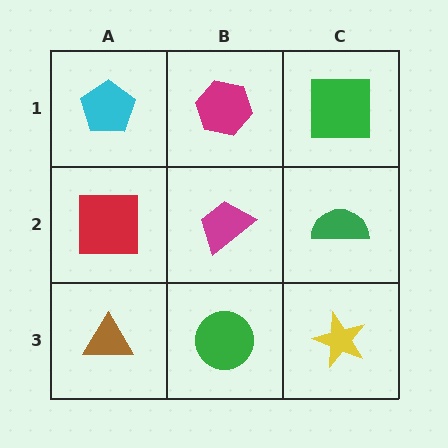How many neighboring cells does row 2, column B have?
4.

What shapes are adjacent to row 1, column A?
A red square (row 2, column A), a magenta hexagon (row 1, column B).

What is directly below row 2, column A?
A brown triangle.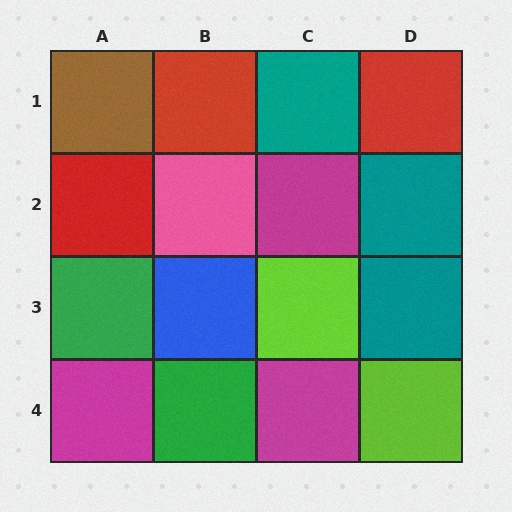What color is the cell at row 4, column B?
Green.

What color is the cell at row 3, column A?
Green.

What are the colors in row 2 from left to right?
Red, pink, magenta, teal.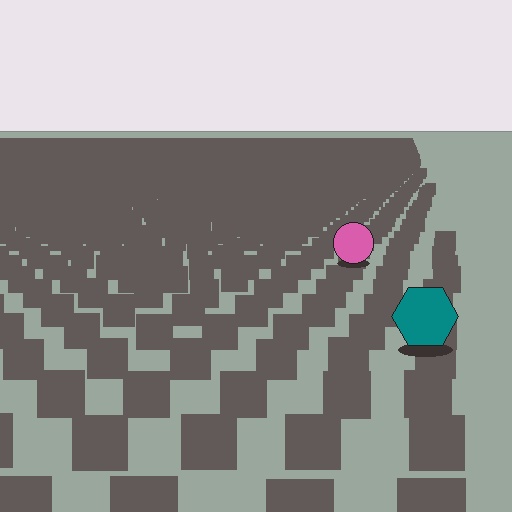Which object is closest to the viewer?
The teal hexagon is closest. The texture marks near it are larger and more spread out.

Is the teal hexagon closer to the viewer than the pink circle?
Yes. The teal hexagon is closer — you can tell from the texture gradient: the ground texture is coarser near it.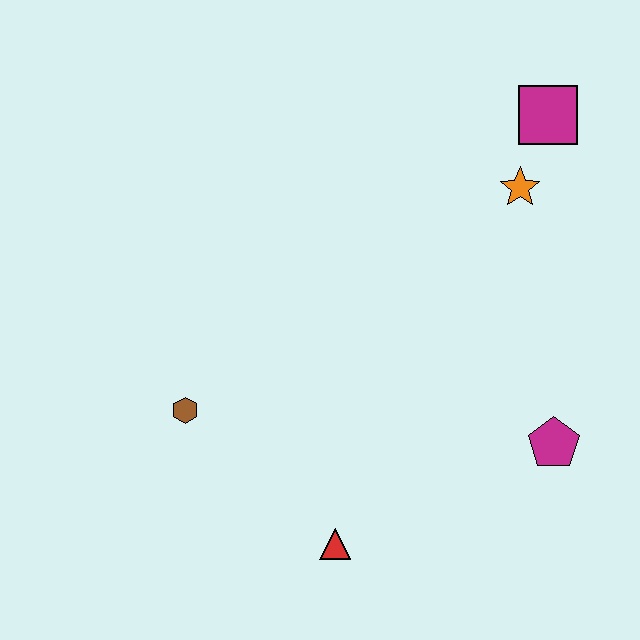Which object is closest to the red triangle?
The brown hexagon is closest to the red triangle.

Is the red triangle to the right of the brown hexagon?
Yes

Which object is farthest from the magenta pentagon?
The brown hexagon is farthest from the magenta pentagon.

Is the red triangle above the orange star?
No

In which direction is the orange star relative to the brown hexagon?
The orange star is to the right of the brown hexagon.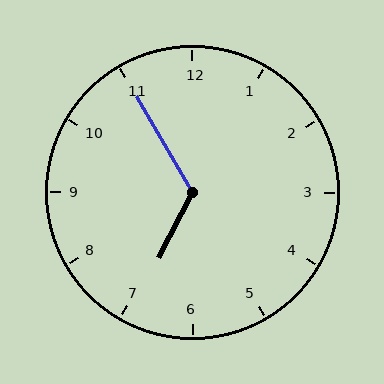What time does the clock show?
6:55.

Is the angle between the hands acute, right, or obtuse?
It is obtuse.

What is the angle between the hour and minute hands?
Approximately 122 degrees.